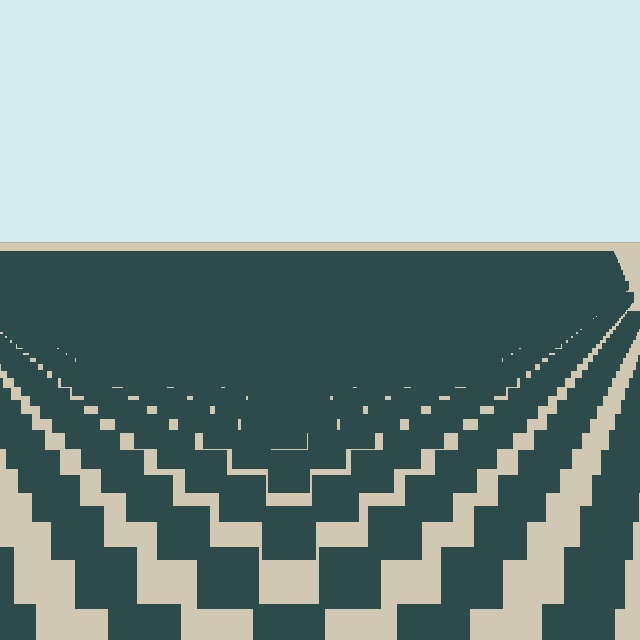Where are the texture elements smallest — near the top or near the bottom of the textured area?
Near the top.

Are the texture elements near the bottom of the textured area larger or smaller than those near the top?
Larger. Near the bottom, elements are closer to the viewer and appear at a bigger on-screen size.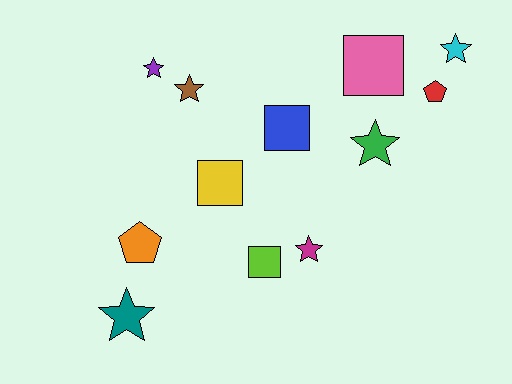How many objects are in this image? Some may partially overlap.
There are 12 objects.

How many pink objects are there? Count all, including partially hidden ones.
There is 1 pink object.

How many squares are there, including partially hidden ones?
There are 4 squares.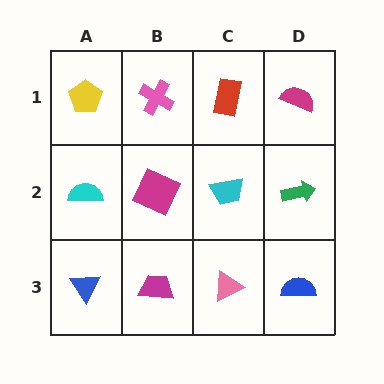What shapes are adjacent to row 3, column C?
A cyan trapezoid (row 2, column C), a magenta trapezoid (row 3, column B), a blue semicircle (row 3, column D).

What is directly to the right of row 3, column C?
A blue semicircle.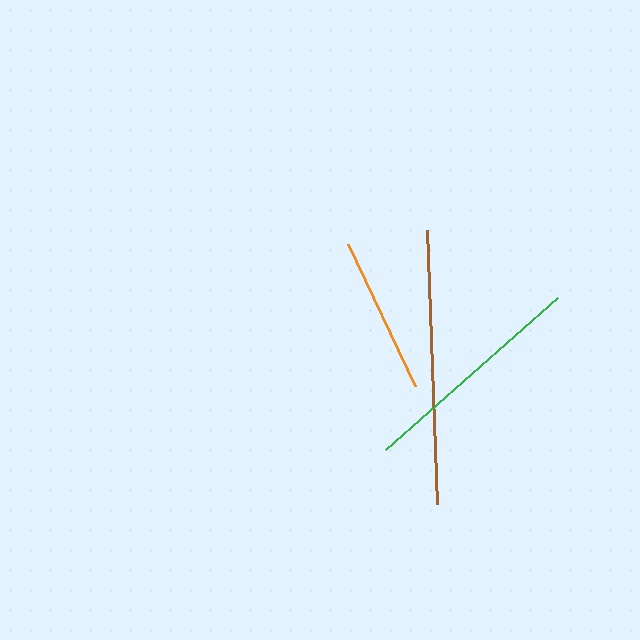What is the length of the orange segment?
The orange segment is approximately 157 pixels long.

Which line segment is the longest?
The brown line is the longest at approximately 274 pixels.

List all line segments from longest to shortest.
From longest to shortest: brown, green, orange.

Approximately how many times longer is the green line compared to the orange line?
The green line is approximately 1.5 times the length of the orange line.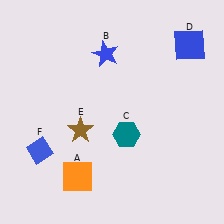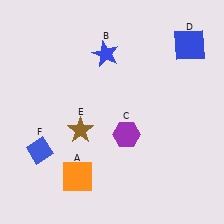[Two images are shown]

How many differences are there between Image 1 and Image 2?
There is 1 difference between the two images.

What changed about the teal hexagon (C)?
In Image 1, C is teal. In Image 2, it changed to purple.